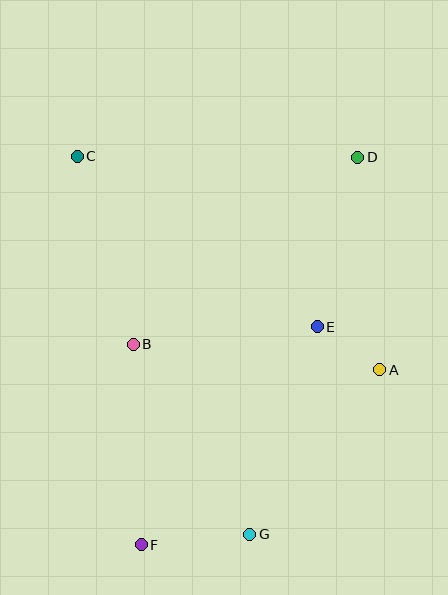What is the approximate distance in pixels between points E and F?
The distance between E and F is approximately 280 pixels.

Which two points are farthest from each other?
Points D and F are farthest from each other.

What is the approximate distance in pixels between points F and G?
The distance between F and G is approximately 109 pixels.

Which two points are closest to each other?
Points A and E are closest to each other.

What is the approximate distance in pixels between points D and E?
The distance between D and E is approximately 174 pixels.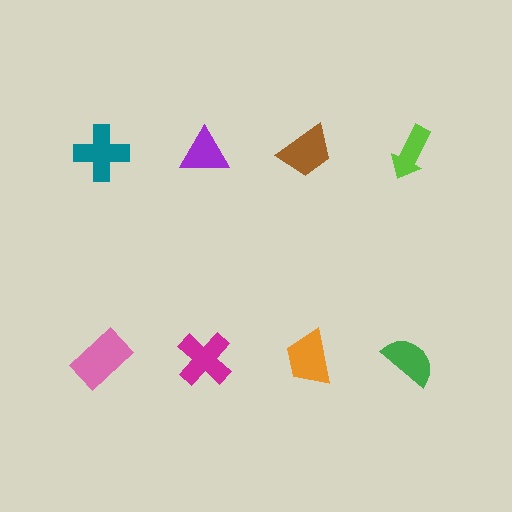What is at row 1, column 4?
A lime arrow.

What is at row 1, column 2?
A purple triangle.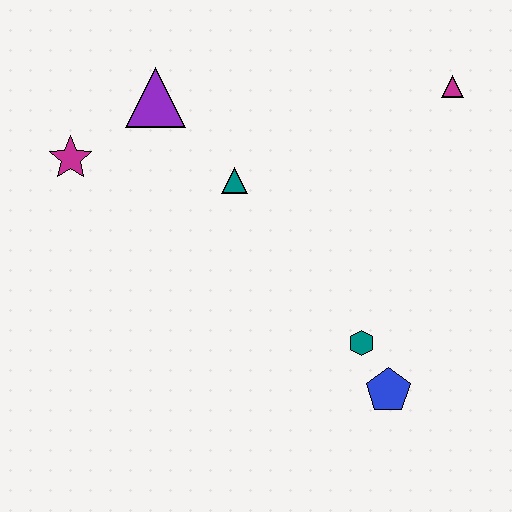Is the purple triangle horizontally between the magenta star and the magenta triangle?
Yes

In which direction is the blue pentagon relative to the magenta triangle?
The blue pentagon is below the magenta triangle.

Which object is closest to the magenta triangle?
The teal triangle is closest to the magenta triangle.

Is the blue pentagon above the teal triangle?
No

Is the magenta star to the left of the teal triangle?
Yes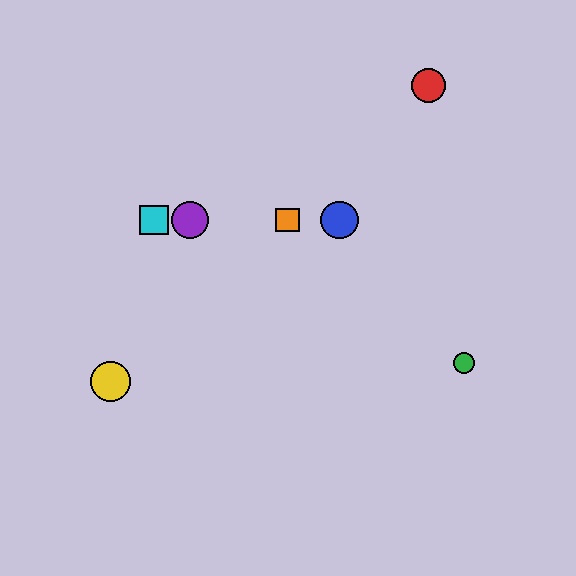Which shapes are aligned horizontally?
The blue circle, the purple circle, the orange square, the cyan square are aligned horizontally.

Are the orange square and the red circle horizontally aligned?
No, the orange square is at y≈220 and the red circle is at y≈85.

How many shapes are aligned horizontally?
4 shapes (the blue circle, the purple circle, the orange square, the cyan square) are aligned horizontally.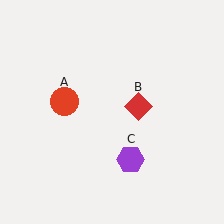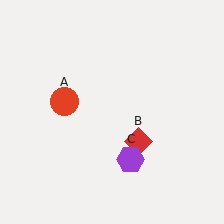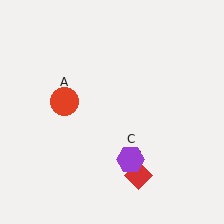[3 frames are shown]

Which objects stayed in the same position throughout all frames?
Red circle (object A) and purple hexagon (object C) remained stationary.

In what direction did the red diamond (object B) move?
The red diamond (object B) moved down.